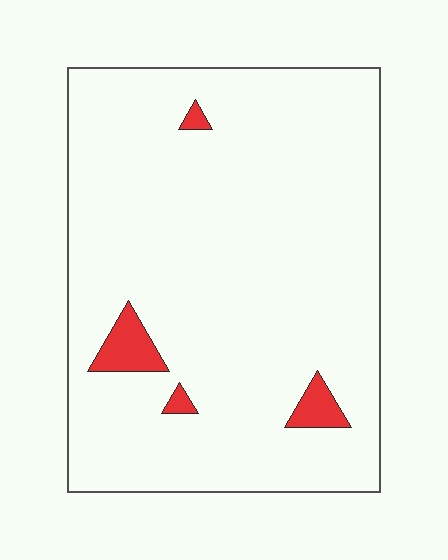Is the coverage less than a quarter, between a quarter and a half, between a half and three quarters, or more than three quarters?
Less than a quarter.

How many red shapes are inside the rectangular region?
4.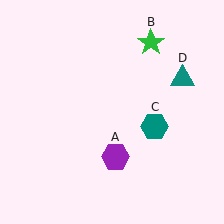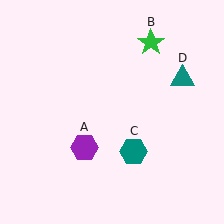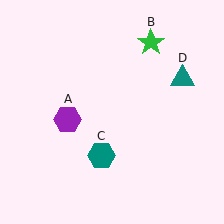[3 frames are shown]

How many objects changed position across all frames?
2 objects changed position: purple hexagon (object A), teal hexagon (object C).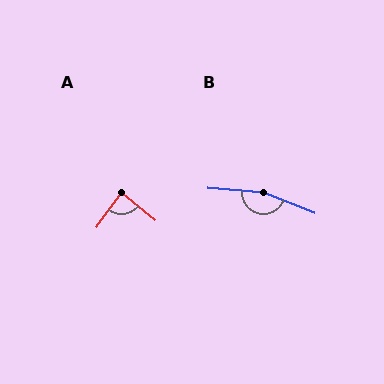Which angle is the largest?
B, at approximately 162 degrees.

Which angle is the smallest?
A, at approximately 87 degrees.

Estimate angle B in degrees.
Approximately 162 degrees.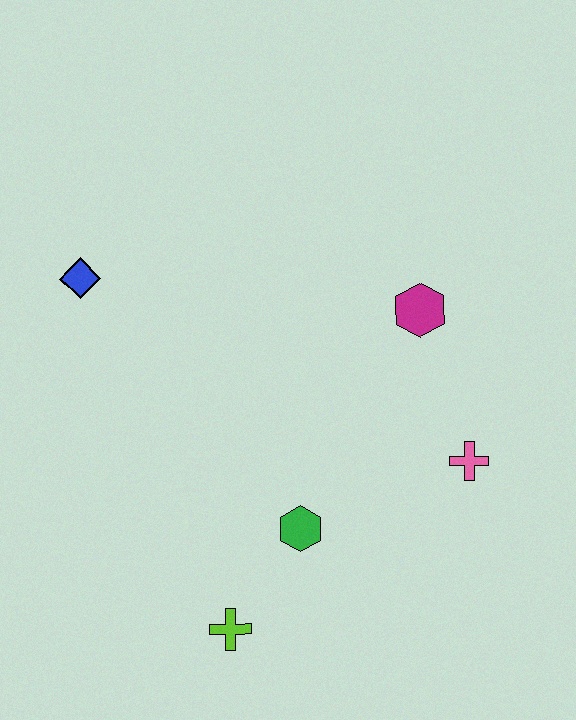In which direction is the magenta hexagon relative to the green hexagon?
The magenta hexagon is above the green hexagon.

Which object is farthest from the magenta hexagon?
The lime cross is farthest from the magenta hexagon.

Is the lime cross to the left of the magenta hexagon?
Yes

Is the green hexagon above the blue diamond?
No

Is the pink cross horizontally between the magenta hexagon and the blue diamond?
No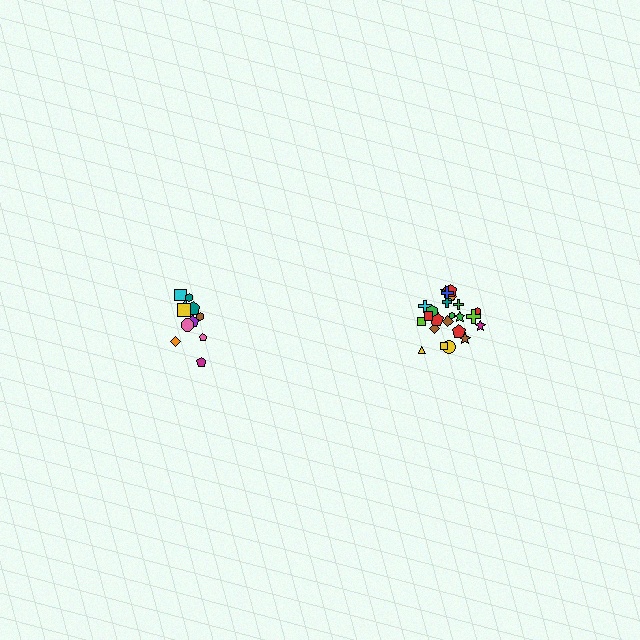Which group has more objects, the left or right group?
The right group.